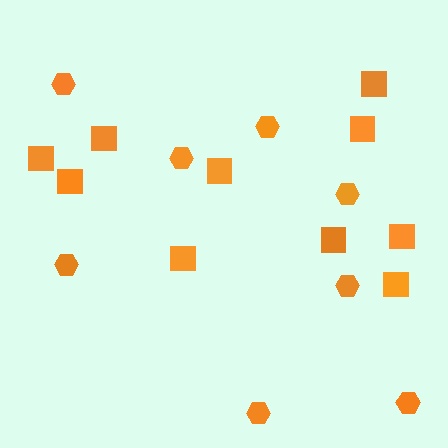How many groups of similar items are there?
There are 2 groups: one group of squares (10) and one group of hexagons (8).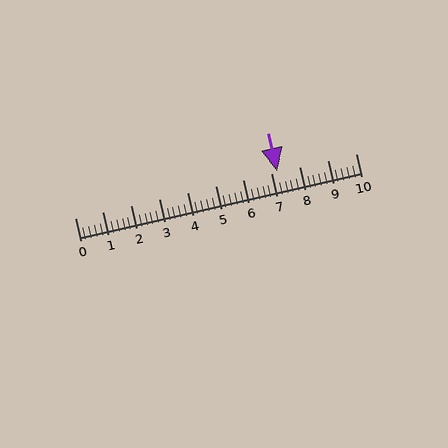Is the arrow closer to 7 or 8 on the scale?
The arrow is closer to 7.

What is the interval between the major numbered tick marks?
The major tick marks are spaced 1 units apart.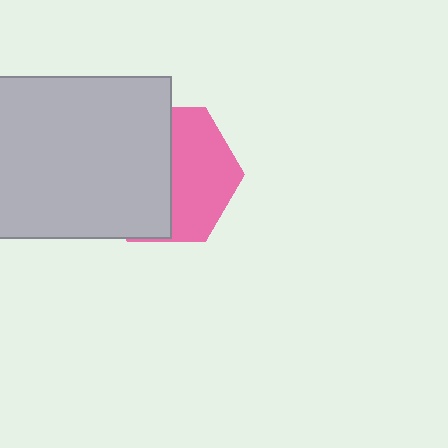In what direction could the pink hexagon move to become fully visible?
The pink hexagon could move right. That would shift it out from behind the light gray rectangle entirely.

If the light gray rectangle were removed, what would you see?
You would see the complete pink hexagon.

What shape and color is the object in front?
The object in front is a light gray rectangle.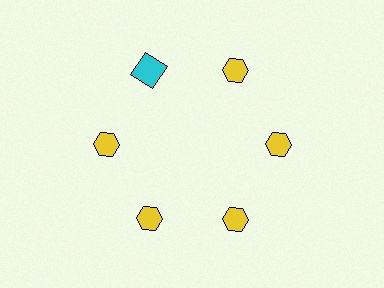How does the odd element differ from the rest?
It differs in both color (cyan instead of yellow) and shape (square instead of hexagon).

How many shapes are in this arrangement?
There are 6 shapes arranged in a ring pattern.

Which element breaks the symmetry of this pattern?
The cyan square at roughly the 11 o'clock position breaks the symmetry. All other shapes are yellow hexagons.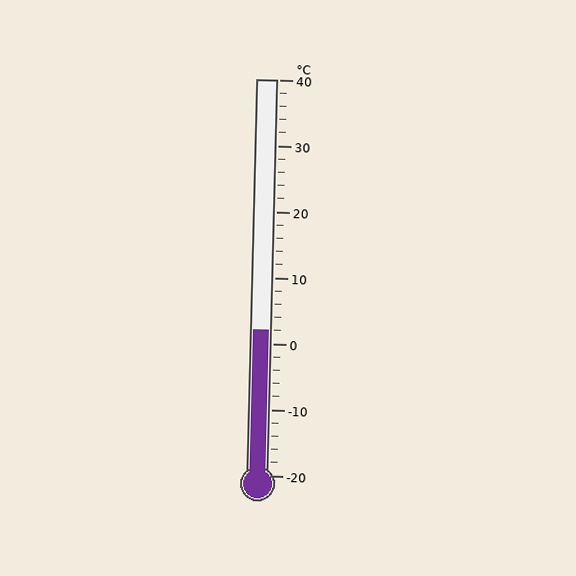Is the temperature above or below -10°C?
The temperature is above -10°C.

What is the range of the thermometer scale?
The thermometer scale ranges from -20°C to 40°C.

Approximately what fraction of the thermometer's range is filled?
The thermometer is filled to approximately 35% of its range.